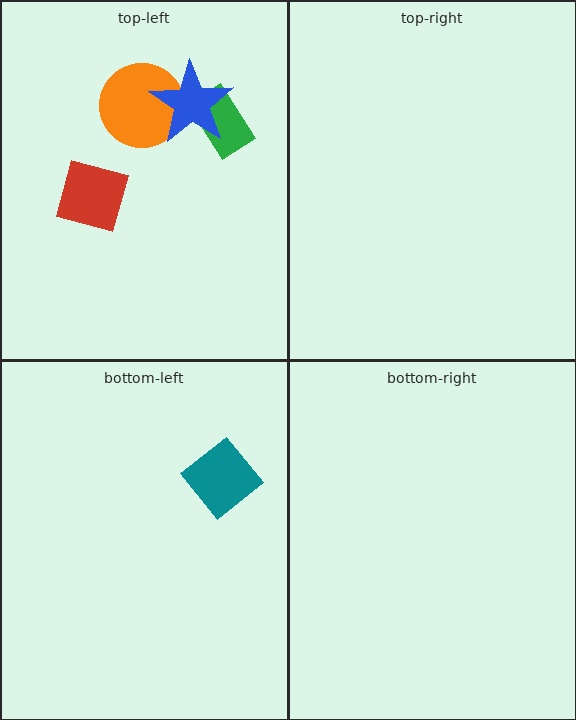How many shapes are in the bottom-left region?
1.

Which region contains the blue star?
The top-left region.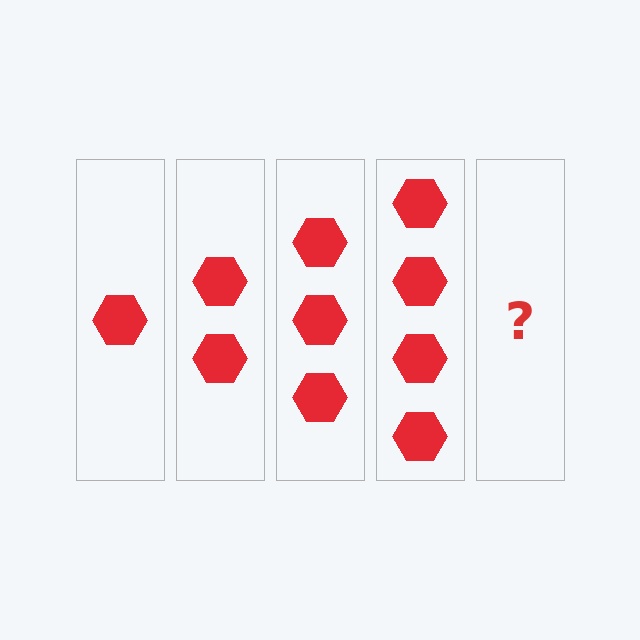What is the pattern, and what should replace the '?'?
The pattern is that each step adds one more hexagon. The '?' should be 5 hexagons.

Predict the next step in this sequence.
The next step is 5 hexagons.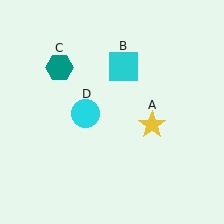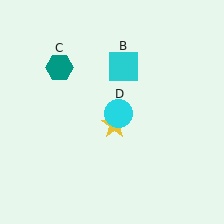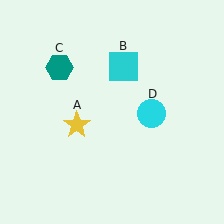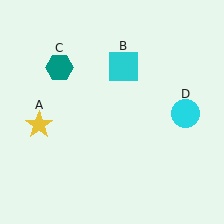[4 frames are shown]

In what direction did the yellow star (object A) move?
The yellow star (object A) moved left.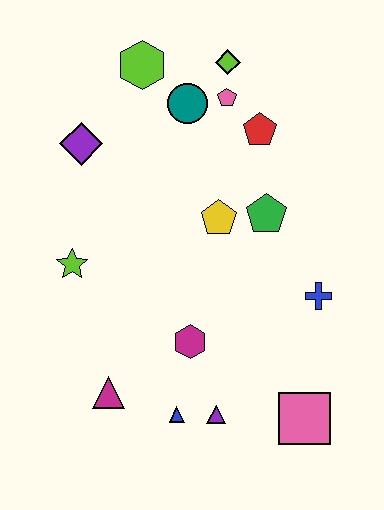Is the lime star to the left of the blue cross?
Yes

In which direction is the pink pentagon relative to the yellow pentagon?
The pink pentagon is above the yellow pentagon.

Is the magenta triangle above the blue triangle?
Yes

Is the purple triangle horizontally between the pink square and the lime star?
Yes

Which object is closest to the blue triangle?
The purple triangle is closest to the blue triangle.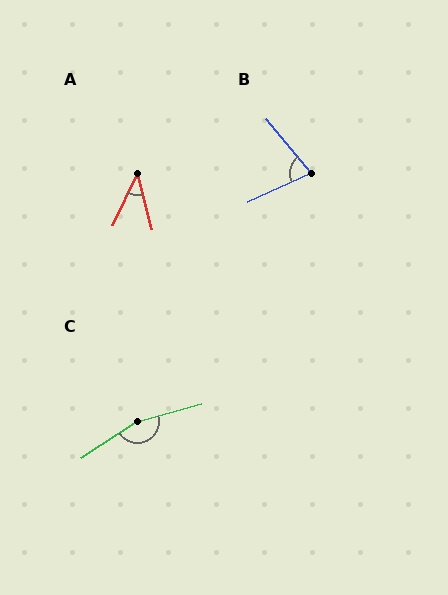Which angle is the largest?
C, at approximately 162 degrees.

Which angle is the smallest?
A, at approximately 40 degrees.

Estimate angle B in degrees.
Approximately 75 degrees.